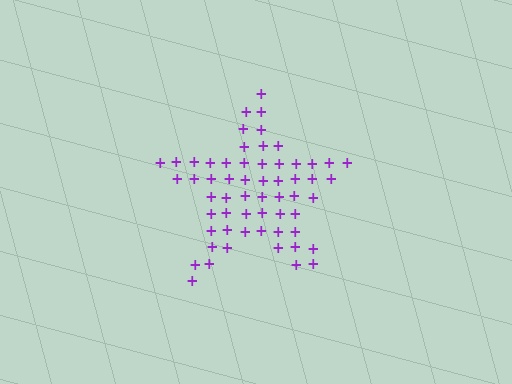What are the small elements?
The small elements are plus signs.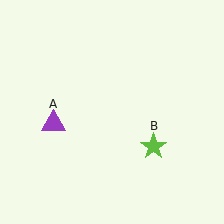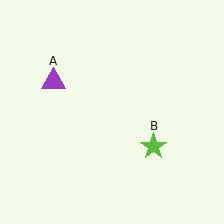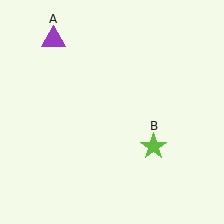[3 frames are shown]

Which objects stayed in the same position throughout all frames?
Lime star (object B) remained stationary.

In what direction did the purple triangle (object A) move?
The purple triangle (object A) moved up.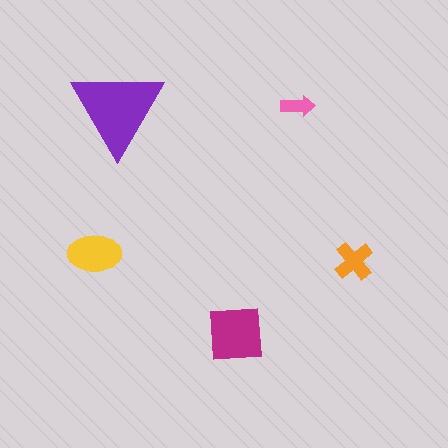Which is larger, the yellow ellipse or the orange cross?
The yellow ellipse.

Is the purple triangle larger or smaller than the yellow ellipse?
Larger.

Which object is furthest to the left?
The yellow ellipse is leftmost.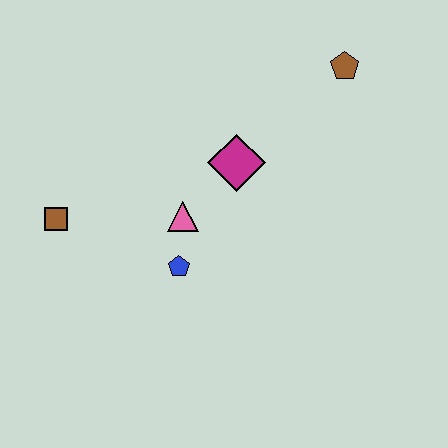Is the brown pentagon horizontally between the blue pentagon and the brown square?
No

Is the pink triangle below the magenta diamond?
Yes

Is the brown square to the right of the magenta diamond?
No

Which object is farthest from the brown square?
The brown pentagon is farthest from the brown square.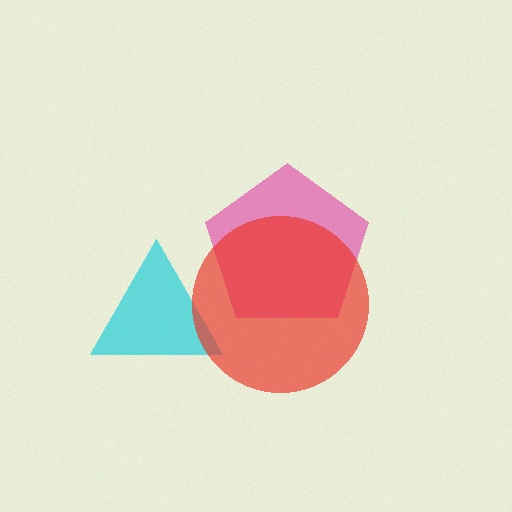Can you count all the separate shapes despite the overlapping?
Yes, there are 3 separate shapes.